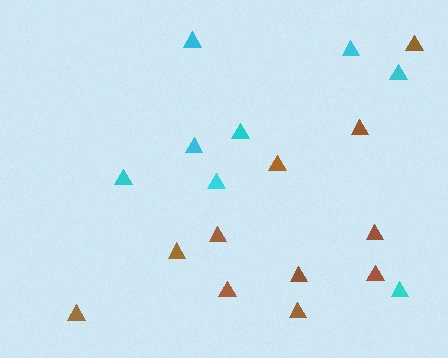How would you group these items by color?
There are 2 groups: one group of cyan triangles (8) and one group of brown triangles (11).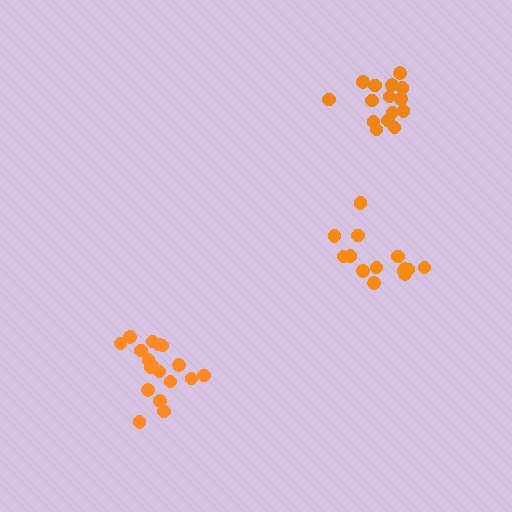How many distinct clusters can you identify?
There are 3 distinct clusters.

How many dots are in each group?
Group 1: 15 dots, Group 2: 18 dots, Group 3: 14 dots (47 total).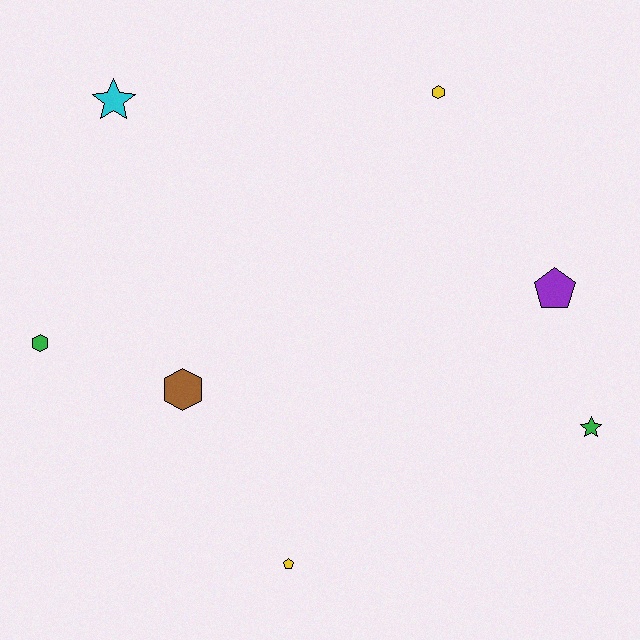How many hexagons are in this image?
There are 3 hexagons.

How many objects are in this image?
There are 7 objects.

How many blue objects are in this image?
There are no blue objects.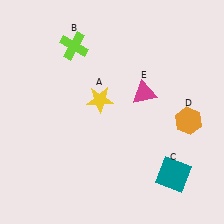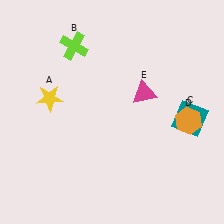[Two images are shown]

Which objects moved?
The objects that moved are: the yellow star (A), the teal square (C).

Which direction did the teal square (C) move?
The teal square (C) moved up.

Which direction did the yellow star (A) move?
The yellow star (A) moved left.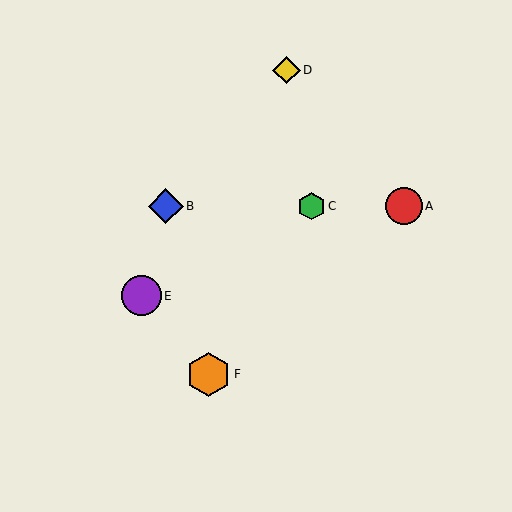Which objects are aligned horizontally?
Objects A, B, C are aligned horizontally.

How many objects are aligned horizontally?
3 objects (A, B, C) are aligned horizontally.